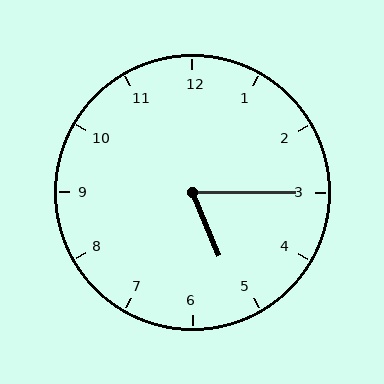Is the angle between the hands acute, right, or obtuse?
It is acute.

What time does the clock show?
5:15.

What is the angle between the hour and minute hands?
Approximately 68 degrees.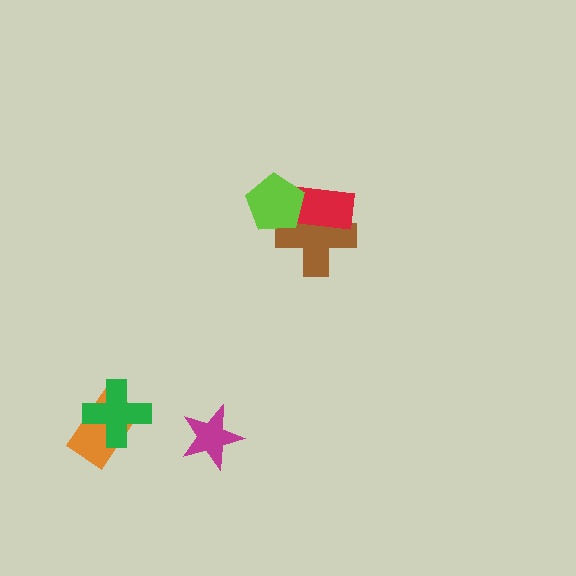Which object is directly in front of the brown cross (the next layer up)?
The red rectangle is directly in front of the brown cross.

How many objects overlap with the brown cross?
2 objects overlap with the brown cross.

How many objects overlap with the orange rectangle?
1 object overlaps with the orange rectangle.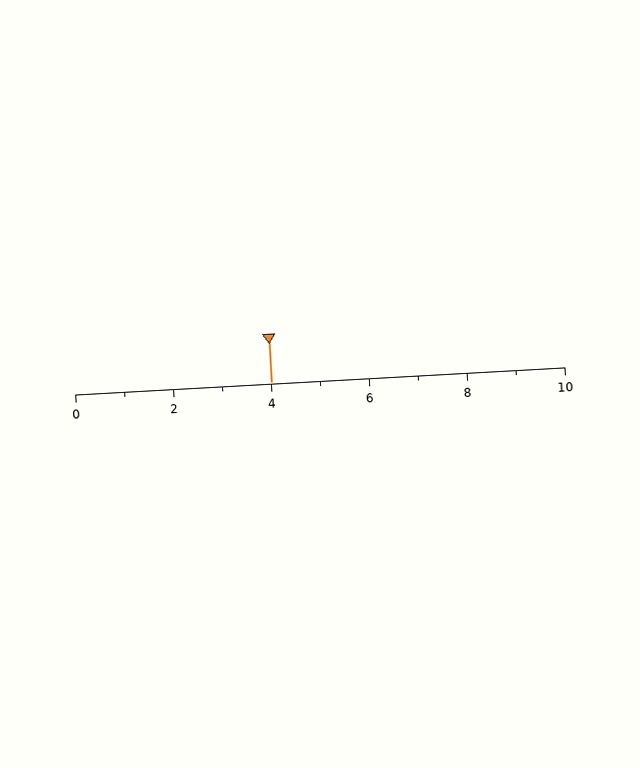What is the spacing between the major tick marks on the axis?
The major ticks are spaced 2 apart.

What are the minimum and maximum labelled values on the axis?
The axis runs from 0 to 10.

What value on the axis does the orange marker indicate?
The marker indicates approximately 4.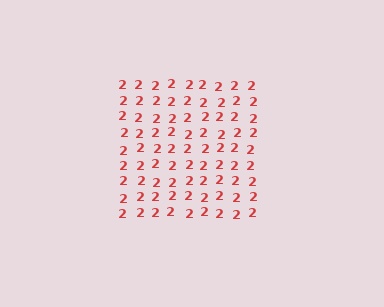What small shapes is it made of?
It is made of small digit 2's.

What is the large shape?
The large shape is a square.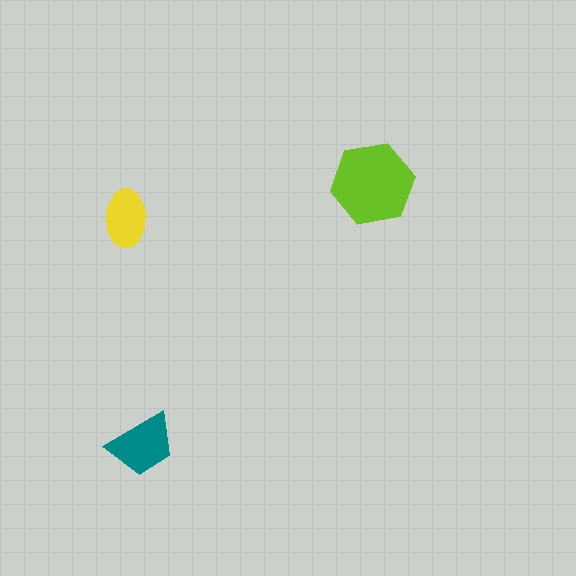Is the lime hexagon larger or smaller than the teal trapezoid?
Larger.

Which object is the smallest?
The yellow ellipse.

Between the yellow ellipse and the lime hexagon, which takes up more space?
The lime hexagon.